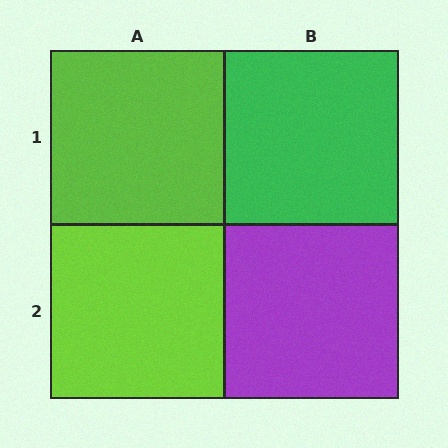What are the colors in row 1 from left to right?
Lime, green.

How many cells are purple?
1 cell is purple.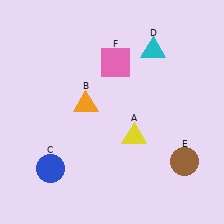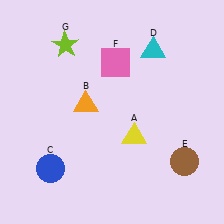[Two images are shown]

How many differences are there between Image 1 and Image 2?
There is 1 difference between the two images.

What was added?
A lime star (G) was added in Image 2.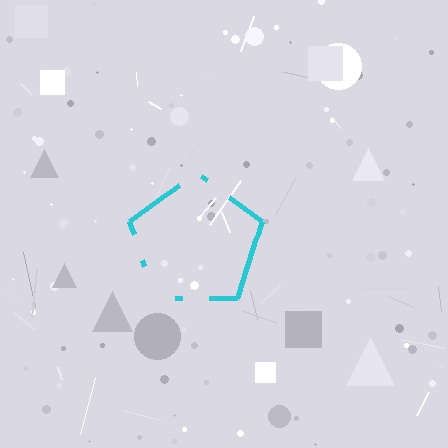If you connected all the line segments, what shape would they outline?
They would outline a pentagon.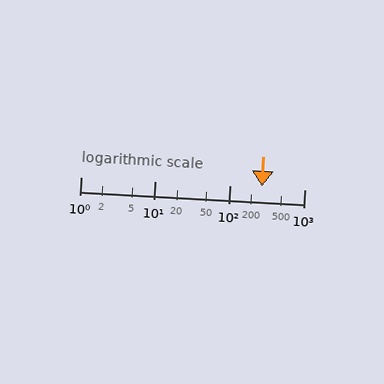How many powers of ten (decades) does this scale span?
The scale spans 3 decades, from 1 to 1000.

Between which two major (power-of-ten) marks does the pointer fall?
The pointer is between 100 and 1000.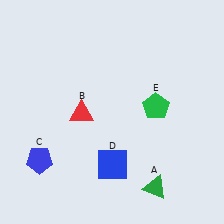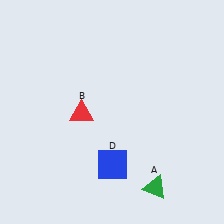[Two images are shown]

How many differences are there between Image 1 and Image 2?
There are 2 differences between the two images.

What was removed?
The green pentagon (E), the blue pentagon (C) were removed in Image 2.